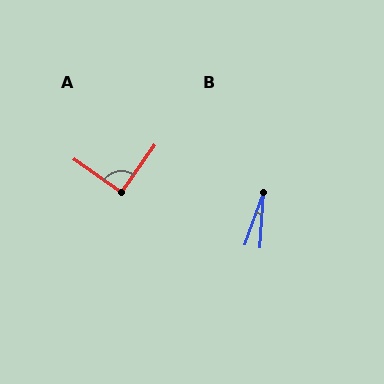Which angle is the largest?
A, at approximately 90 degrees.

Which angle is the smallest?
B, at approximately 16 degrees.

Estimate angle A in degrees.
Approximately 90 degrees.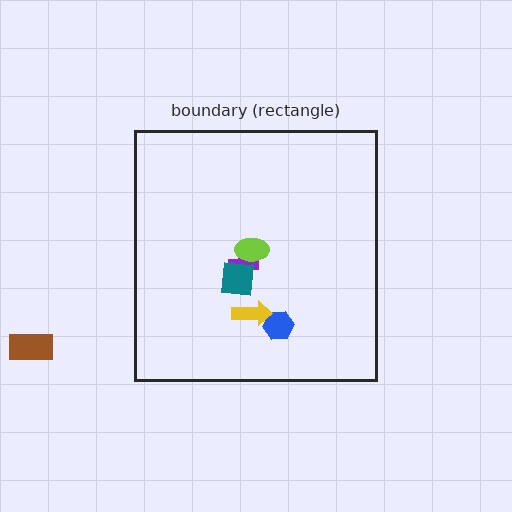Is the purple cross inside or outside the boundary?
Inside.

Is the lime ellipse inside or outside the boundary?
Inside.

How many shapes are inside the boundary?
5 inside, 1 outside.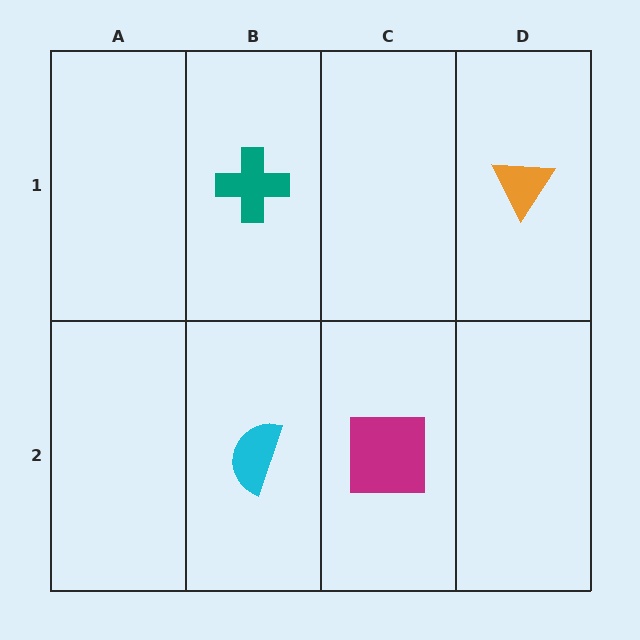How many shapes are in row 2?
2 shapes.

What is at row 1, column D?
An orange triangle.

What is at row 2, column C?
A magenta square.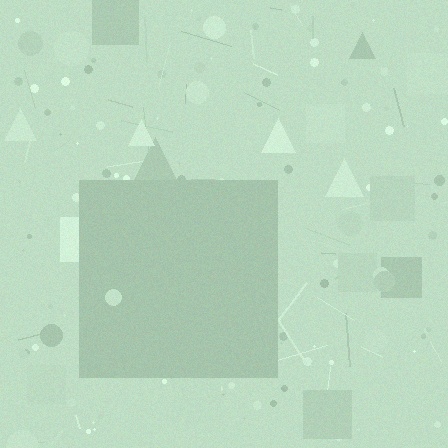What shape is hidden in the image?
A square is hidden in the image.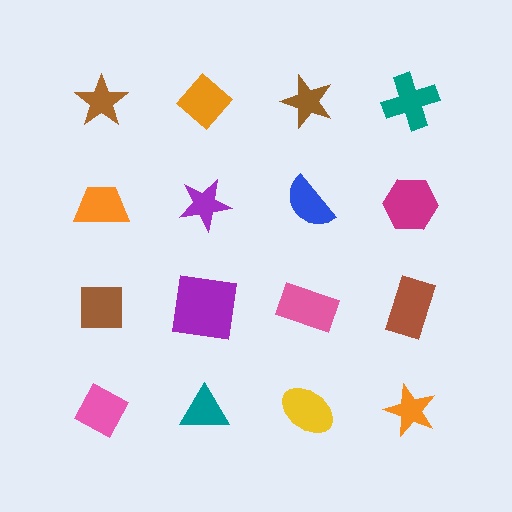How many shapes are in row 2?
4 shapes.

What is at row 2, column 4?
A magenta hexagon.